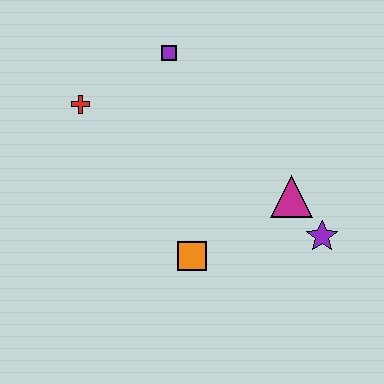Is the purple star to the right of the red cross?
Yes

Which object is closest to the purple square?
The red cross is closest to the purple square.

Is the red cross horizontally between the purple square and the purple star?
No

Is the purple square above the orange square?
Yes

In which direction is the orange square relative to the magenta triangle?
The orange square is to the left of the magenta triangle.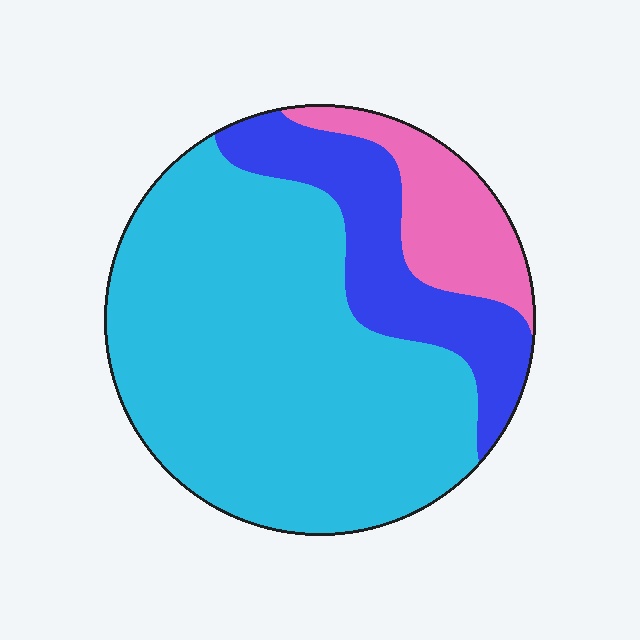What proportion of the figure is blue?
Blue takes up about one fifth (1/5) of the figure.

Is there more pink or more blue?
Blue.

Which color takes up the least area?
Pink, at roughly 15%.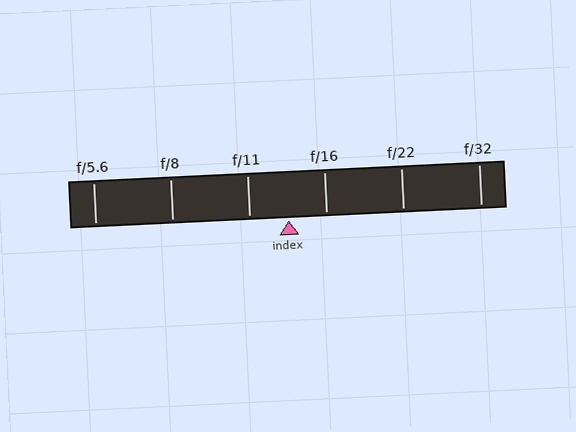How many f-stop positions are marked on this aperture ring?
There are 6 f-stop positions marked.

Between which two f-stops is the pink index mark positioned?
The index mark is between f/11 and f/16.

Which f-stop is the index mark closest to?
The index mark is closest to f/16.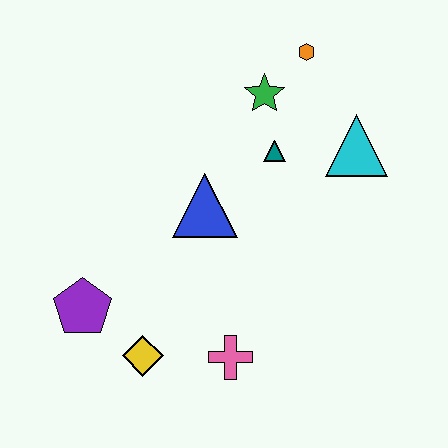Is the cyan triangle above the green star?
No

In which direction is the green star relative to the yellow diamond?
The green star is above the yellow diamond.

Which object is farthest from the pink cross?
The orange hexagon is farthest from the pink cross.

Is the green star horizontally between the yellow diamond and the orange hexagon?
Yes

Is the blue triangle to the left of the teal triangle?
Yes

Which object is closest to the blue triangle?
The teal triangle is closest to the blue triangle.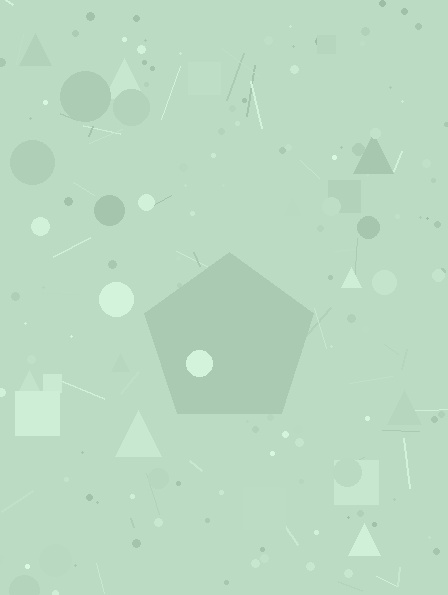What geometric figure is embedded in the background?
A pentagon is embedded in the background.